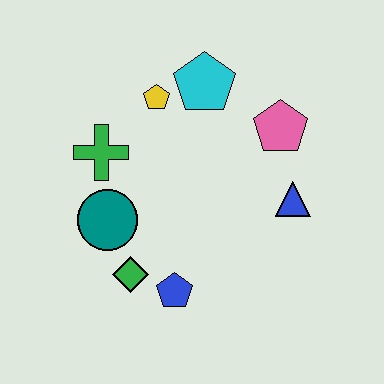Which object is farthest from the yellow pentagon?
The blue pentagon is farthest from the yellow pentagon.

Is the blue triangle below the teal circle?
No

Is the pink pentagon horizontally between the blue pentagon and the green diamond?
No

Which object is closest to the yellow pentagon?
The cyan pentagon is closest to the yellow pentagon.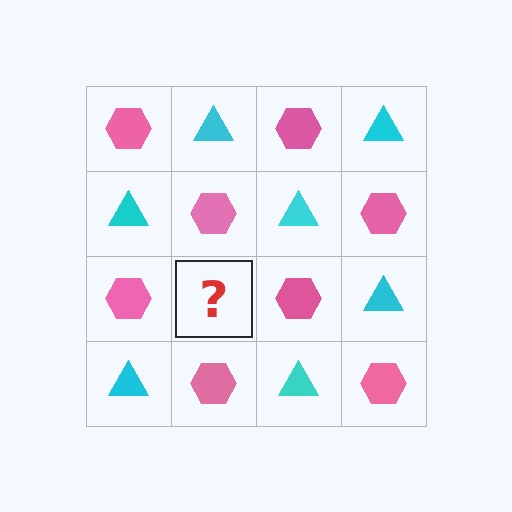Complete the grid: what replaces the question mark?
The question mark should be replaced with a cyan triangle.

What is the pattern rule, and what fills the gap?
The rule is that it alternates pink hexagon and cyan triangle in a checkerboard pattern. The gap should be filled with a cyan triangle.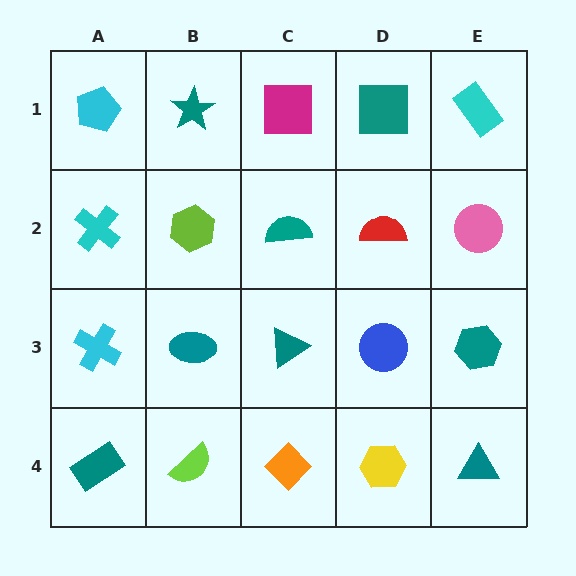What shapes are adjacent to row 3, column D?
A red semicircle (row 2, column D), a yellow hexagon (row 4, column D), a teal triangle (row 3, column C), a teal hexagon (row 3, column E).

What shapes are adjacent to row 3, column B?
A lime hexagon (row 2, column B), a lime semicircle (row 4, column B), a cyan cross (row 3, column A), a teal triangle (row 3, column C).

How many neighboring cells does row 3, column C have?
4.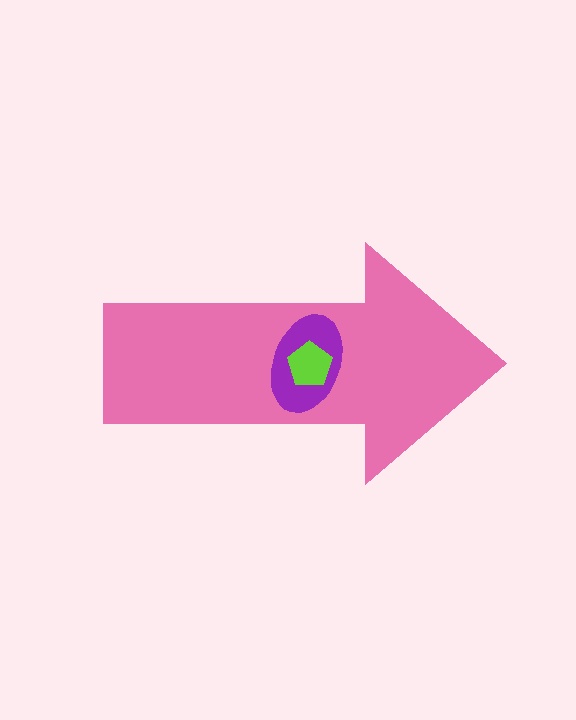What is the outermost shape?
The pink arrow.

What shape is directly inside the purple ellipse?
The lime pentagon.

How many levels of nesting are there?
3.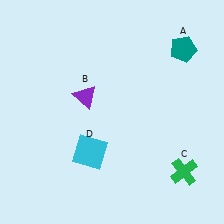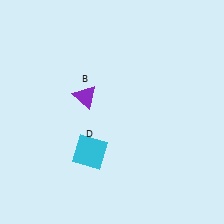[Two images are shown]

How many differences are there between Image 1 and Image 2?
There are 2 differences between the two images.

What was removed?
The teal pentagon (A), the green cross (C) were removed in Image 2.